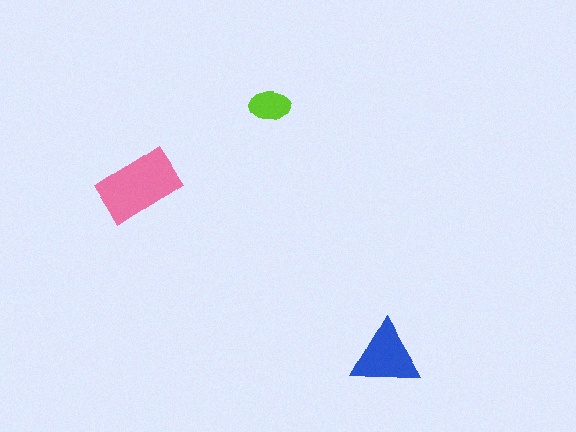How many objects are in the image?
There are 3 objects in the image.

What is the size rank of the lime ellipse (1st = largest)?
3rd.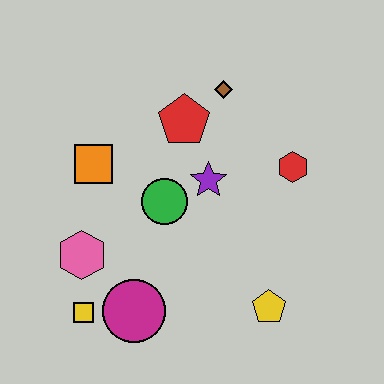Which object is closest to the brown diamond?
The red pentagon is closest to the brown diamond.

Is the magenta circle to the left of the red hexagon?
Yes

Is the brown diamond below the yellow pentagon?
No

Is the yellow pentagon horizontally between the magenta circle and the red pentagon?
No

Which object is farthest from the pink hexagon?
The red hexagon is farthest from the pink hexagon.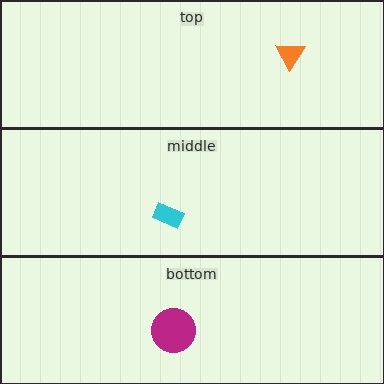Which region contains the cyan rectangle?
The middle region.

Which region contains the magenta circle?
The bottom region.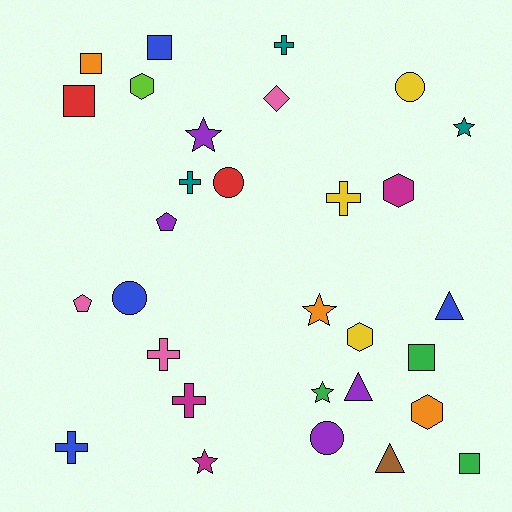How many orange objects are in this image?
There are 3 orange objects.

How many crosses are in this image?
There are 6 crosses.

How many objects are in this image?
There are 30 objects.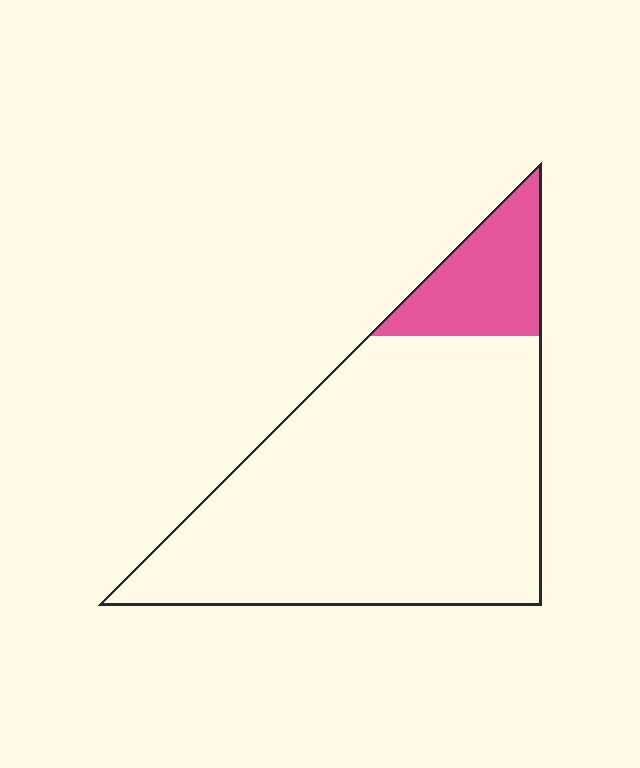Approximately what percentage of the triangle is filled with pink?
Approximately 15%.